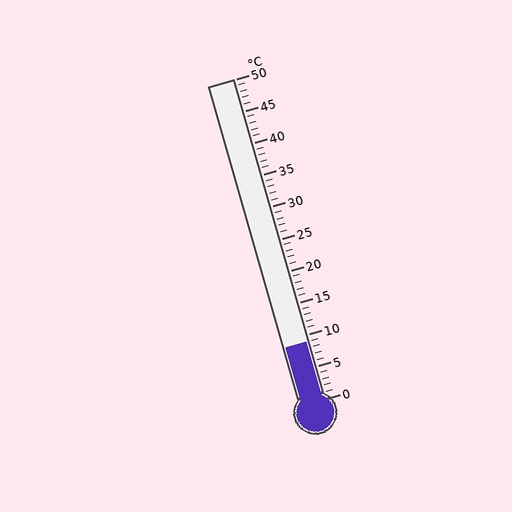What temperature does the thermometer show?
The thermometer shows approximately 9°C.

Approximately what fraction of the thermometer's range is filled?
The thermometer is filled to approximately 20% of its range.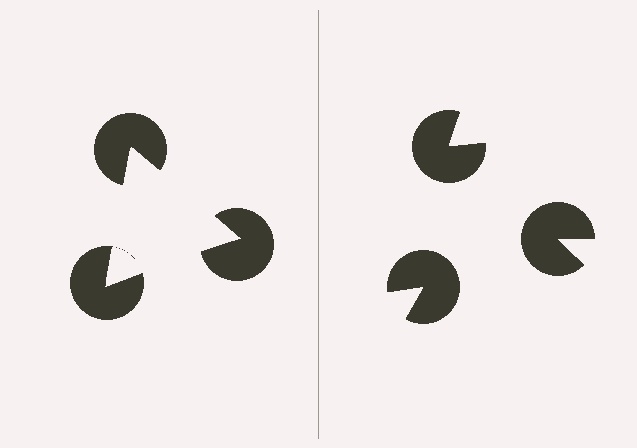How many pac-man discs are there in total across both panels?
6 — 3 on each side.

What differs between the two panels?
The pac-man discs are positioned identically on both sides; only the wedge orientations differ. On the left they align to a triangle; on the right they are misaligned.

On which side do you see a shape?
An illusory triangle appears on the left side. On the right side the wedge cuts are rotated, so no coherent shape forms.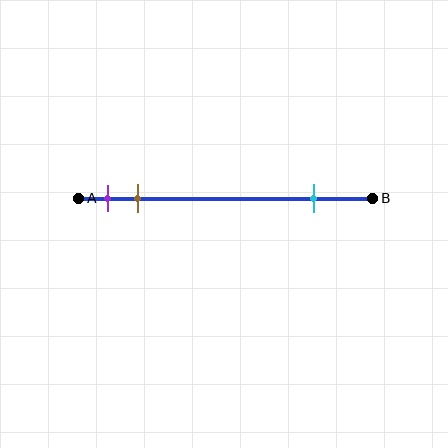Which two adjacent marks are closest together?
The purple and brown marks are the closest adjacent pair.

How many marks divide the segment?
There are 3 marks dividing the segment.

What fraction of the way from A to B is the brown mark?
The brown mark is approximately 20% (0.2) of the way from A to B.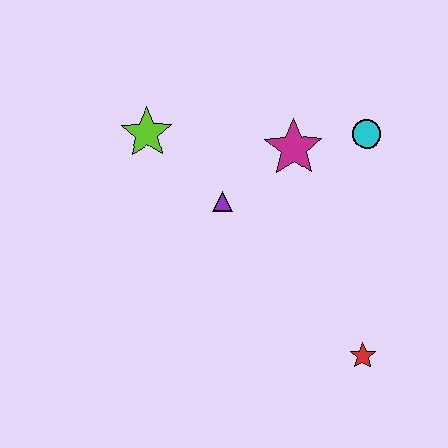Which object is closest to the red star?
The purple triangle is closest to the red star.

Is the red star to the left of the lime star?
No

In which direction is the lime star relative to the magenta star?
The lime star is to the left of the magenta star.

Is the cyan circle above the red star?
Yes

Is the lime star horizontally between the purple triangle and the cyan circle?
No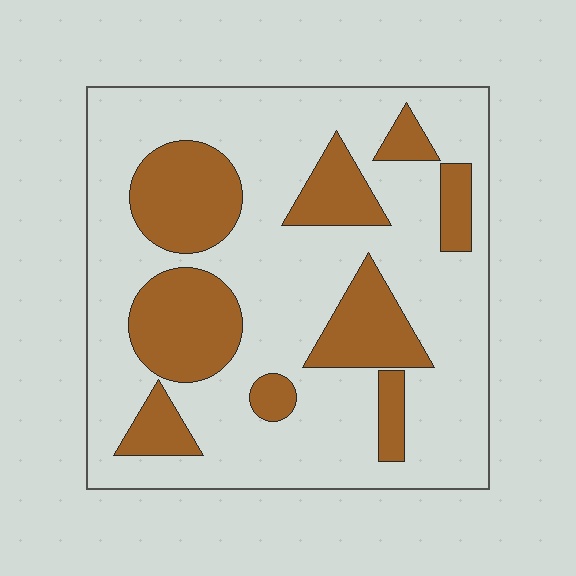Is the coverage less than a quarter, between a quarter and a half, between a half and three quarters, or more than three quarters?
Between a quarter and a half.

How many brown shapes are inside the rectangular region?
9.